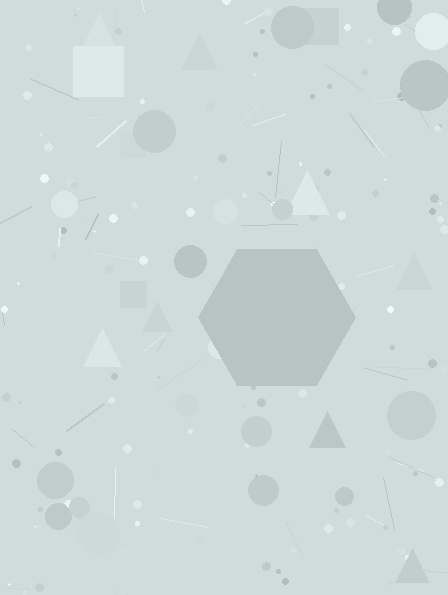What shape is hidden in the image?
A hexagon is hidden in the image.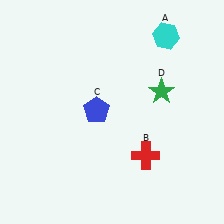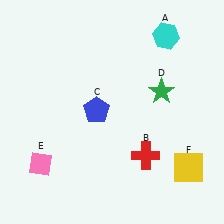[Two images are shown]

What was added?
A pink diamond (E), a yellow square (F) were added in Image 2.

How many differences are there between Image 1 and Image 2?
There are 2 differences between the two images.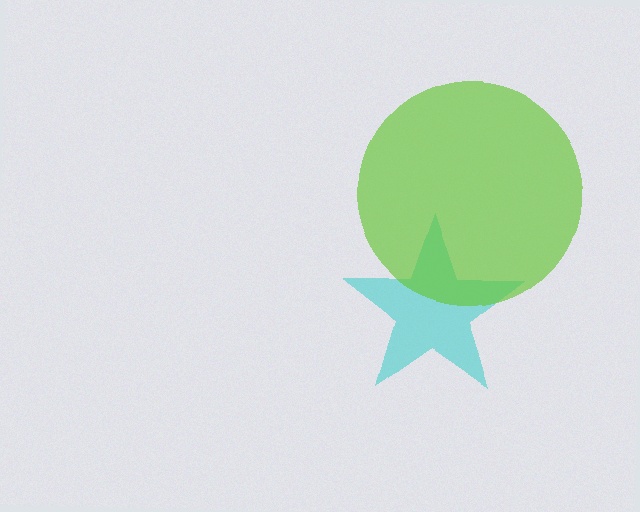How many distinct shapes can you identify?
There are 2 distinct shapes: a cyan star, a lime circle.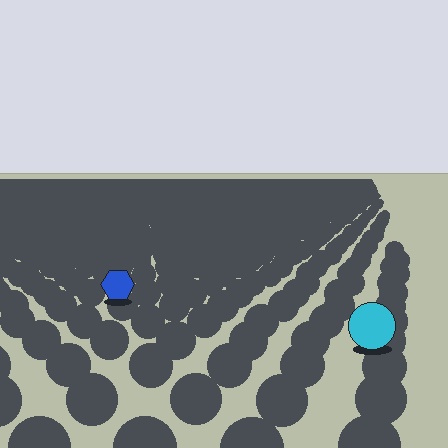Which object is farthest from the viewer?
The blue hexagon is farthest from the viewer. It appears smaller and the ground texture around it is denser.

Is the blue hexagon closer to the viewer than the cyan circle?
No. The cyan circle is closer — you can tell from the texture gradient: the ground texture is coarser near it.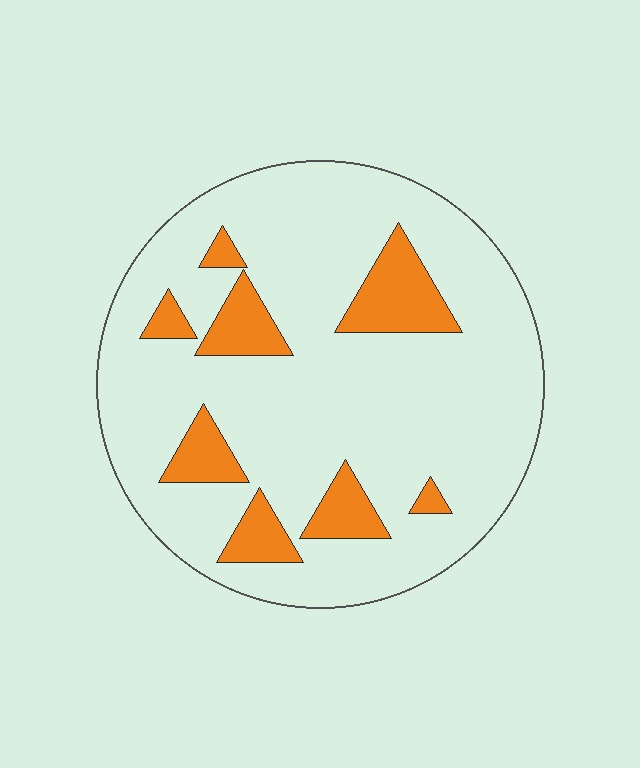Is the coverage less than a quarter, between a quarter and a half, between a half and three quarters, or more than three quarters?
Less than a quarter.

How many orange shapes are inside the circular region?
8.